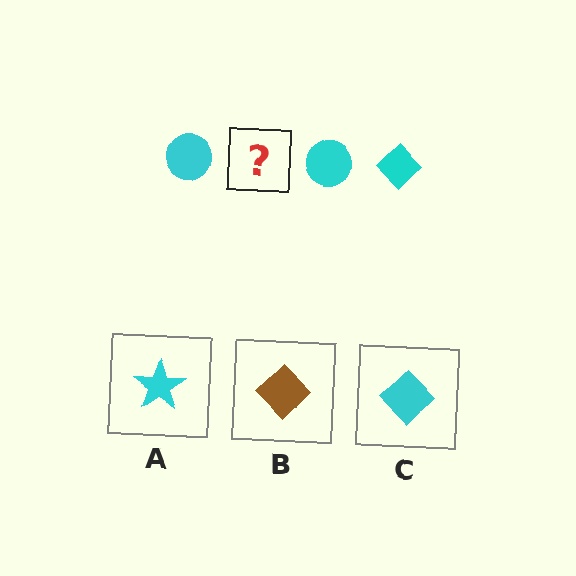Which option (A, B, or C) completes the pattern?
C.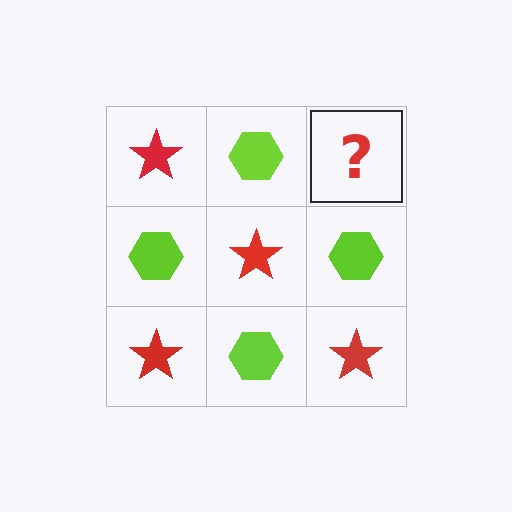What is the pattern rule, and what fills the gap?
The rule is that it alternates red star and lime hexagon in a checkerboard pattern. The gap should be filled with a red star.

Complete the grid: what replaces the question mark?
The question mark should be replaced with a red star.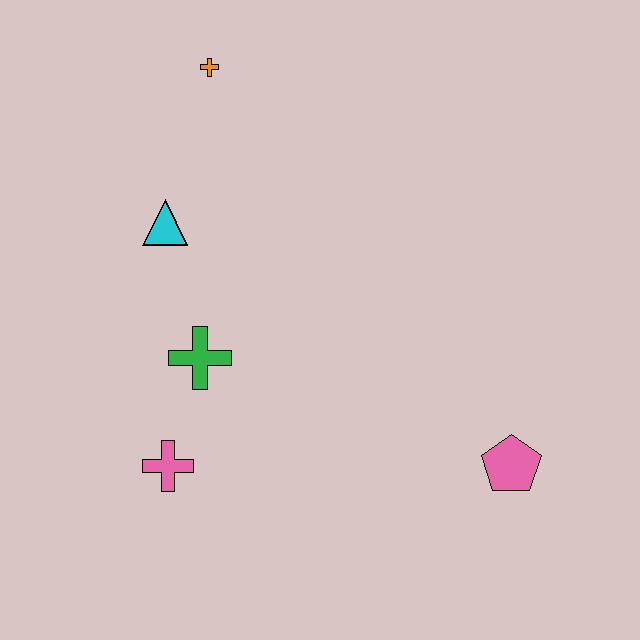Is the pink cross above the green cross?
No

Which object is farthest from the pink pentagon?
The orange cross is farthest from the pink pentagon.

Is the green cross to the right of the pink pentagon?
No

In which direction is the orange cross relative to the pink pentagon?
The orange cross is above the pink pentagon.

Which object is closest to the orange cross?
The cyan triangle is closest to the orange cross.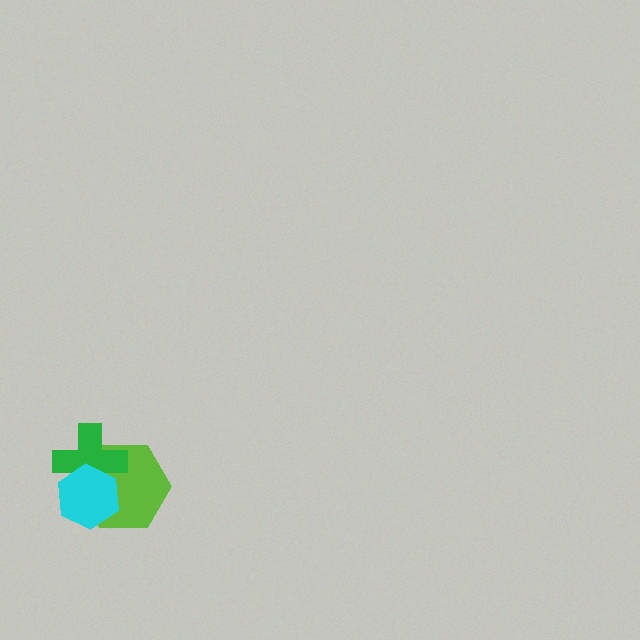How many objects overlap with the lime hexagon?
2 objects overlap with the lime hexagon.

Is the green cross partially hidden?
Yes, it is partially covered by another shape.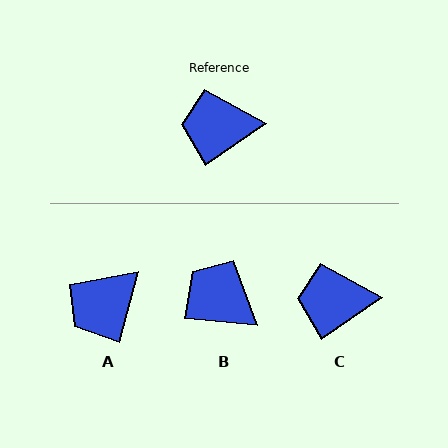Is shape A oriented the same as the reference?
No, it is off by about 40 degrees.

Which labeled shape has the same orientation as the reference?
C.